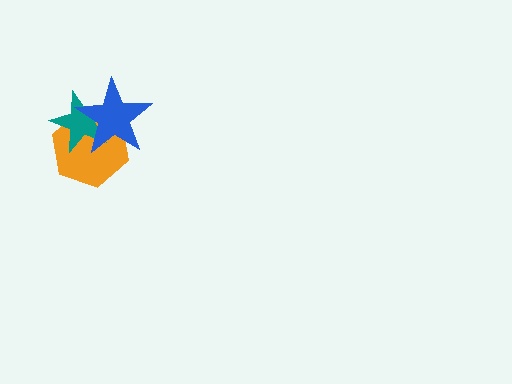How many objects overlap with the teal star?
2 objects overlap with the teal star.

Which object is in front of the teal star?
The blue star is in front of the teal star.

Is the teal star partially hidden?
Yes, it is partially covered by another shape.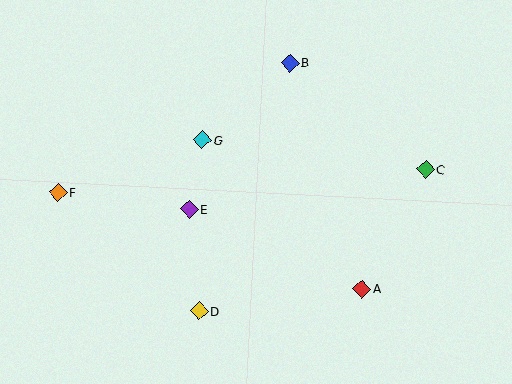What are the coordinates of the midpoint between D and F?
The midpoint between D and F is at (128, 251).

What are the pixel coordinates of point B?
Point B is at (290, 63).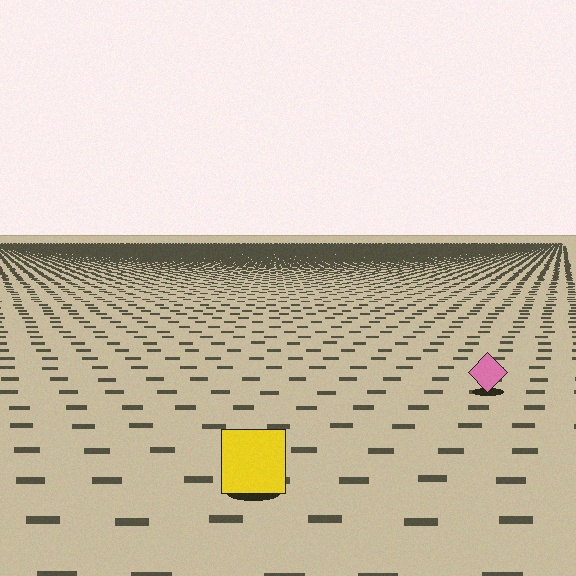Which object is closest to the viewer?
The yellow square is closest. The texture marks near it are larger and more spread out.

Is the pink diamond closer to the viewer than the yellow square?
No. The yellow square is closer — you can tell from the texture gradient: the ground texture is coarser near it.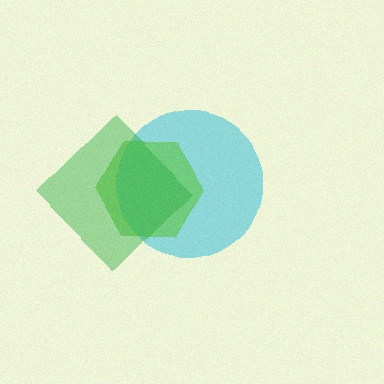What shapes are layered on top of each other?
The layered shapes are: a cyan circle, a lime hexagon, a green diamond.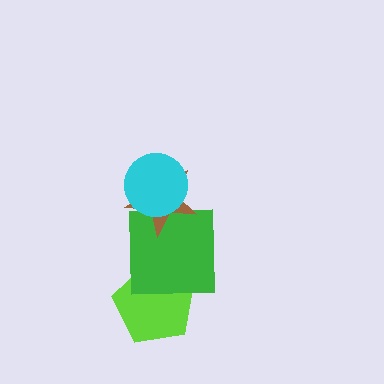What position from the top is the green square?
The green square is 3rd from the top.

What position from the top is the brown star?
The brown star is 2nd from the top.